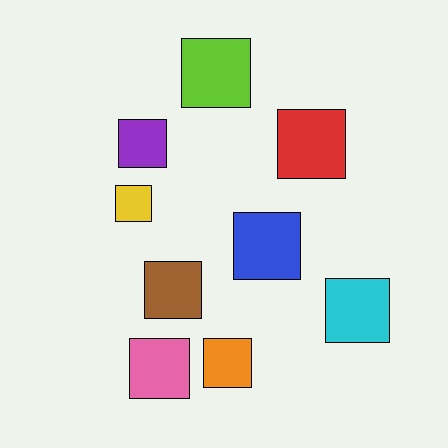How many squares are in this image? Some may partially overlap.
There are 9 squares.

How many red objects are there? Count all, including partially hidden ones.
There is 1 red object.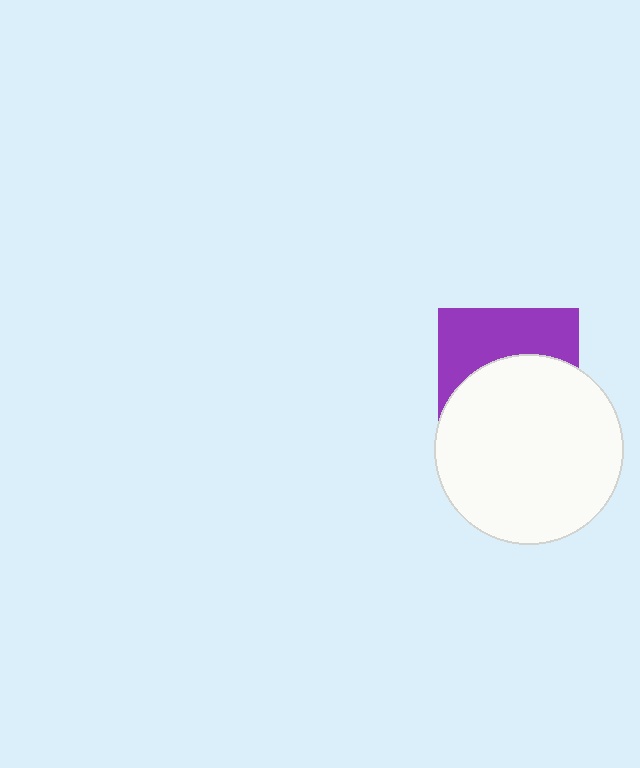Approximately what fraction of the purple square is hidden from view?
Roughly 58% of the purple square is hidden behind the white circle.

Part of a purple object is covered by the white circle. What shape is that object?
It is a square.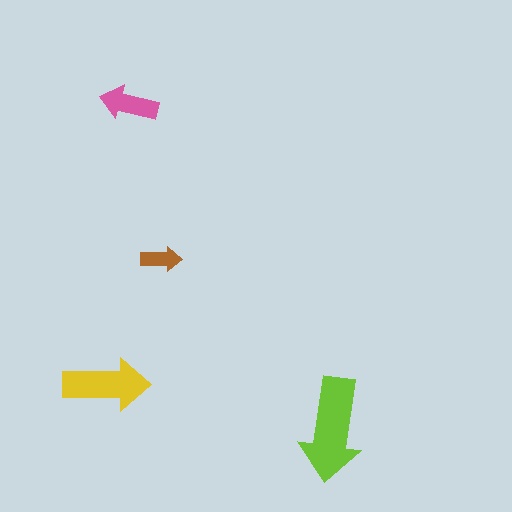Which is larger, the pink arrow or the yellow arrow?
The yellow one.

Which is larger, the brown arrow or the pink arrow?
The pink one.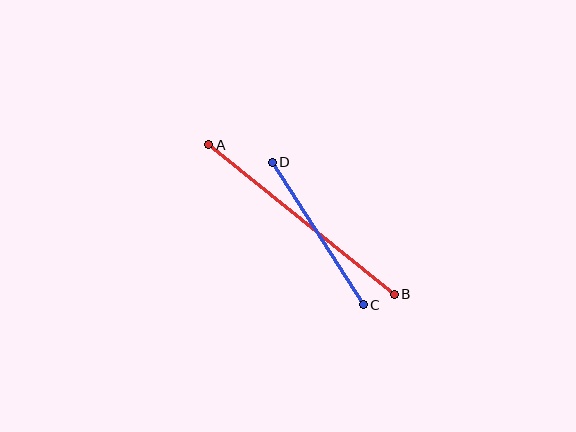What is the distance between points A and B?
The distance is approximately 238 pixels.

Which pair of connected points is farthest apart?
Points A and B are farthest apart.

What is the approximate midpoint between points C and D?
The midpoint is at approximately (318, 233) pixels.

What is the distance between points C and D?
The distance is approximately 169 pixels.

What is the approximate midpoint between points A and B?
The midpoint is at approximately (301, 220) pixels.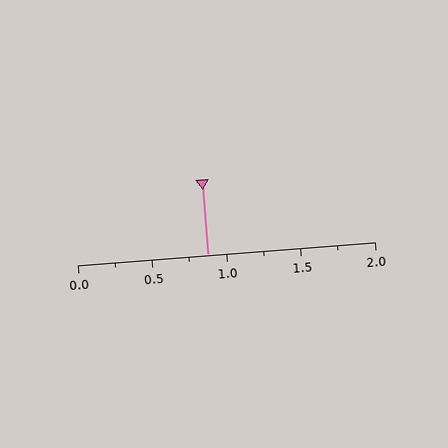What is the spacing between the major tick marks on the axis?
The major ticks are spaced 0.5 apart.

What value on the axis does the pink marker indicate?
The marker indicates approximately 0.88.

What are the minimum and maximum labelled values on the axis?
The axis runs from 0.0 to 2.0.